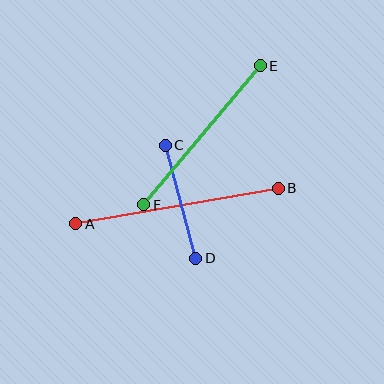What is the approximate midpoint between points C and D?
The midpoint is at approximately (180, 202) pixels.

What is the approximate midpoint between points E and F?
The midpoint is at approximately (202, 135) pixels.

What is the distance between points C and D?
The distance is approximately 117 pixels.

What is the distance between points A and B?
The distance is approximately 205 pixels.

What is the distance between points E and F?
The distance is approximately 181 pixels.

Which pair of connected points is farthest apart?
Points A and B are farthest apart.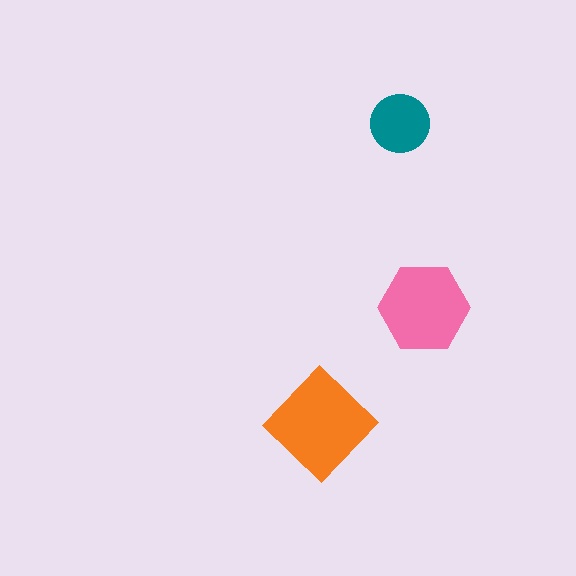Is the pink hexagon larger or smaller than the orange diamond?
Smaller.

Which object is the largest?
The orange diamond.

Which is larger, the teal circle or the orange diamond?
The orange diamond.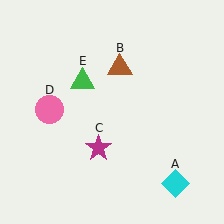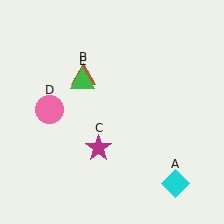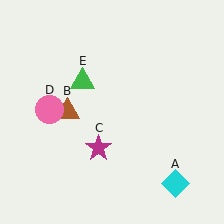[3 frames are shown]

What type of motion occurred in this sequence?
The brown triangle (object B) rotated counterclockwise around the center of the scene.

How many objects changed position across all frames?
1 object changed position: brown triangle (object B).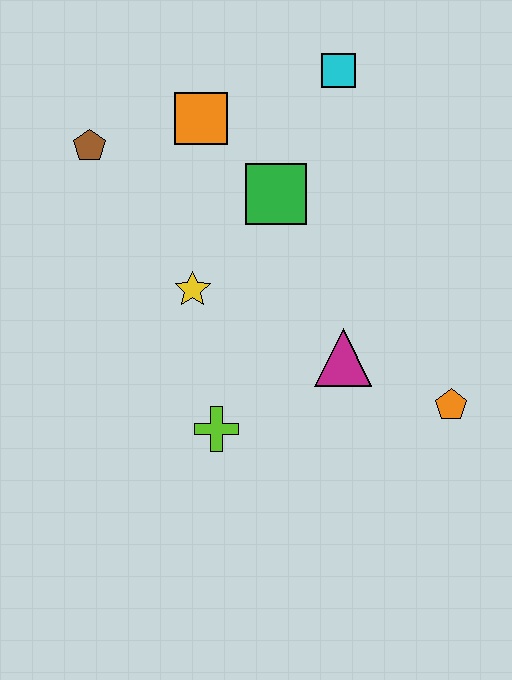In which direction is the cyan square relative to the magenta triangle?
The cyan square is above the magenta triangle.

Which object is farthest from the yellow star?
The orange pentagon is farthest from the yellow star.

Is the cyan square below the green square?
No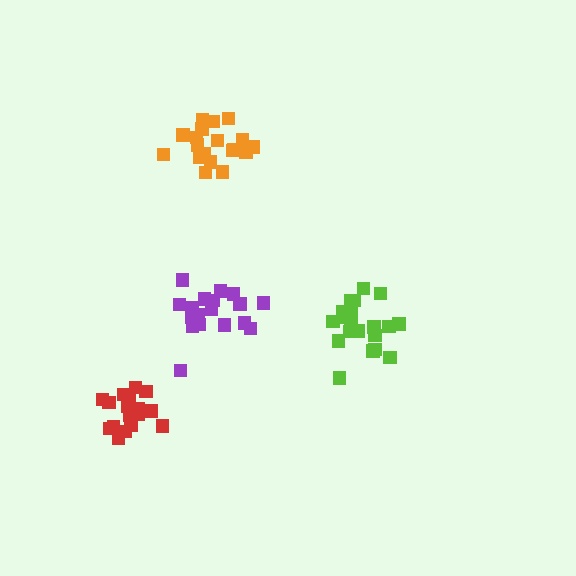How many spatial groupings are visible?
There are 4 spatial groupings.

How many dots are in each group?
Group 1: 20 dots, Group 2: 18 dots, Group 3: 21 dots, Group 4: 18 dots (77 total).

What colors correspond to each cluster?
The clusters are colored: lime, red, orange, purple.